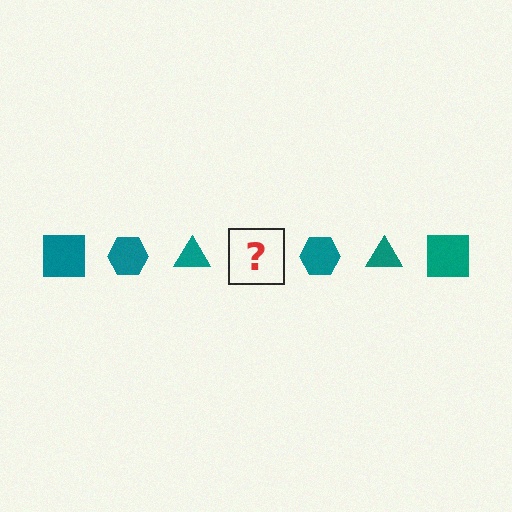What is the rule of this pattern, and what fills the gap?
The rule is that the pattern cycles through square, hexagon, triangle shapes in teal. The gap should be filled with a teal square.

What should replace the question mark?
The question mark should be replaced with a teal square.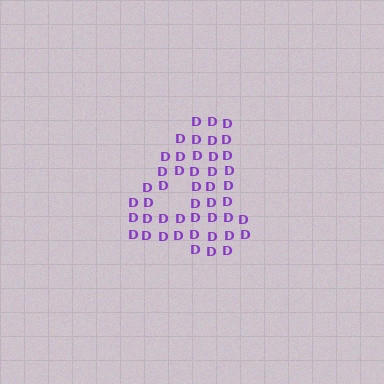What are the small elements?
The small elements are letter D's.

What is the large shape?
The large shape is the digit 4.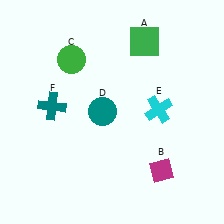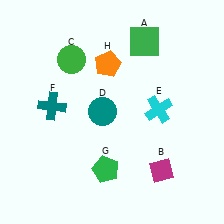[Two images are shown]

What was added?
A green pentagon (G), an orange pentagon (H) were added in Image 2.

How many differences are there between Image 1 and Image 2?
There are 2 differences between the two images.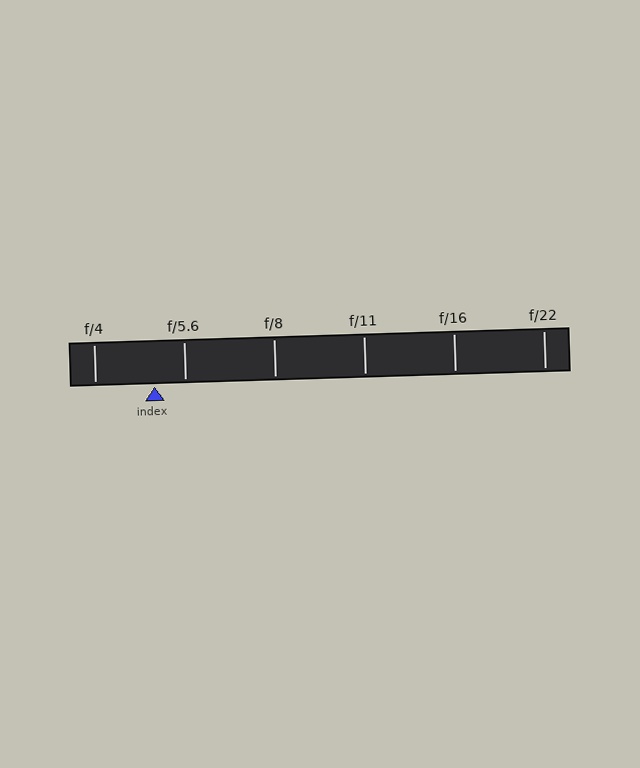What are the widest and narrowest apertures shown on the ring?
The widest aperture shown is f/4 and the narrowest is f/22.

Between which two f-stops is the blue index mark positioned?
The index mark is between f/4 and f/5.6.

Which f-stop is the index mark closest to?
The index mark is closest to f/5.6.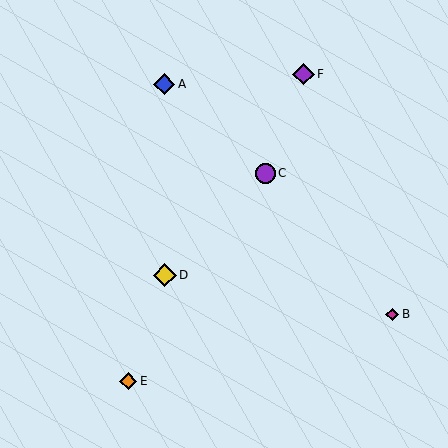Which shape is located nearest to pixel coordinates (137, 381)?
The orange diamond (labeled E) at (128, 381) is nearest to that location.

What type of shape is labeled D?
Shape D is a yellow diamond.